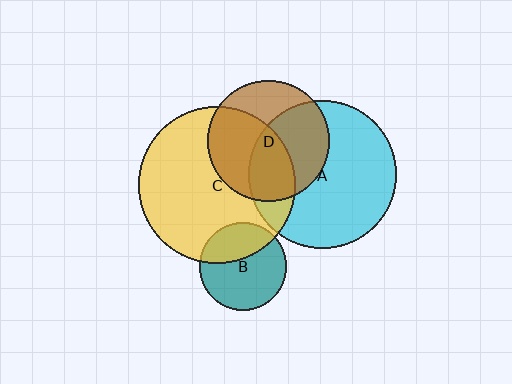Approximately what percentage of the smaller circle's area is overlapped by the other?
Approximately 50%.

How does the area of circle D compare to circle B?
Approximately 1.9 times.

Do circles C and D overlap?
Yes.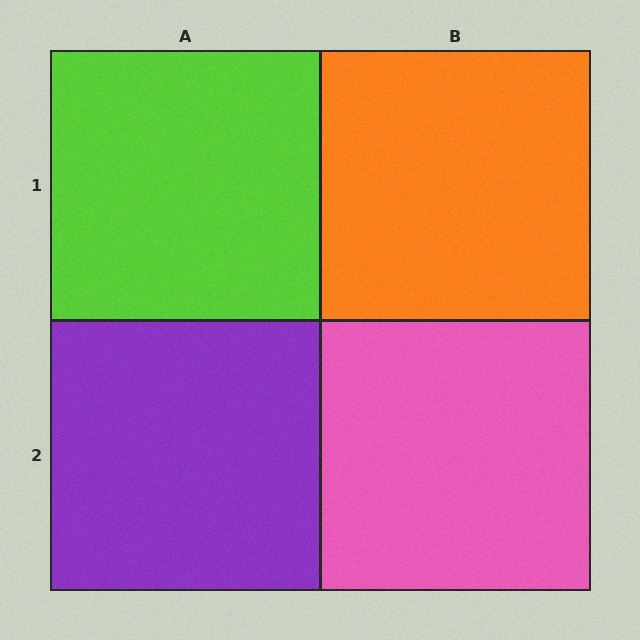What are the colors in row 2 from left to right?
Purple, pink.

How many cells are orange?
1 cell is orange.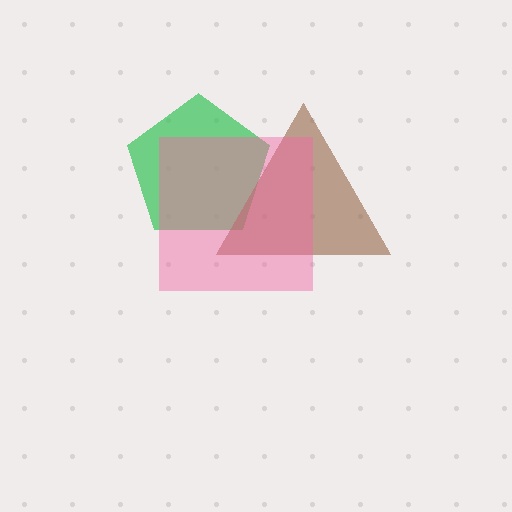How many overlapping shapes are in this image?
There are 3 overlapping shapes in the image.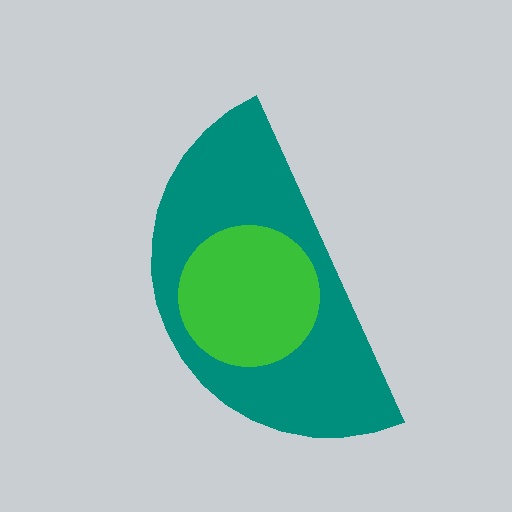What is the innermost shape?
The green circle.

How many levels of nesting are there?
2.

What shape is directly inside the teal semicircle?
The green circle.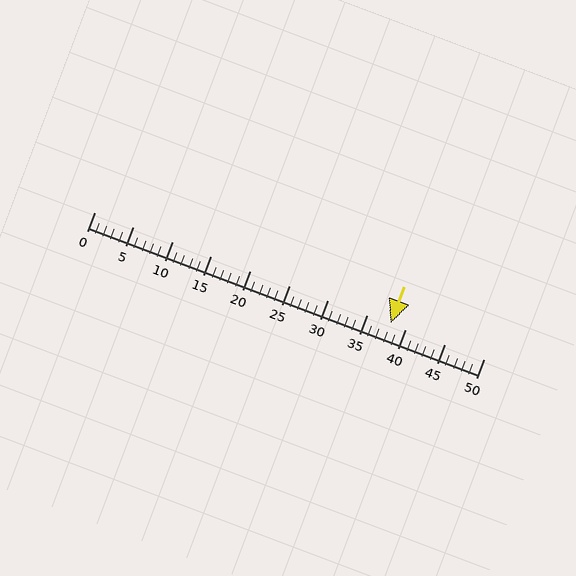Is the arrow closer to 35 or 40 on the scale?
The arrow is closer to 40.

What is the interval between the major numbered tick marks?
The major tick marks are spaced 5 units apart.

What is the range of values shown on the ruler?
The ruler shows values from 0 to 50.